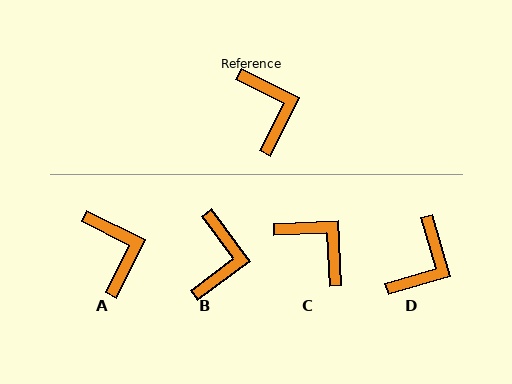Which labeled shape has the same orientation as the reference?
A.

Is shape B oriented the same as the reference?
No, it is off by about 27 degrees.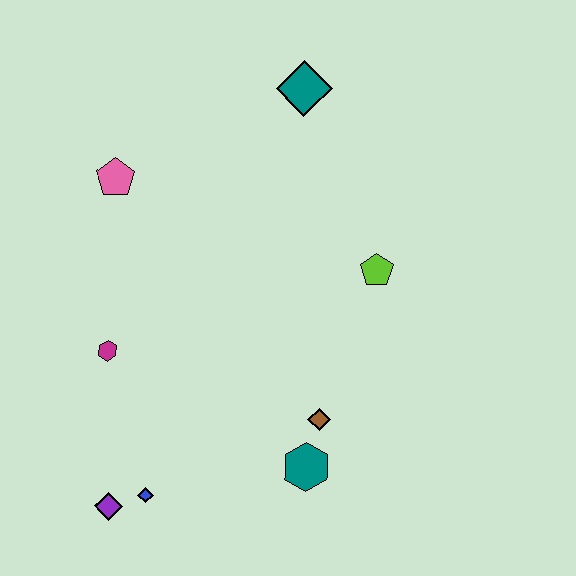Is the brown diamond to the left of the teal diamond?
No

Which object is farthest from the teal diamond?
The purple diamond is farthest from the teal diamond.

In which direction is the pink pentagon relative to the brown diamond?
The pink pentagon is above the brown diamond.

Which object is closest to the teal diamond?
The lime pentagon is closest to the teal diamond.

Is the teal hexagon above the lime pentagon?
No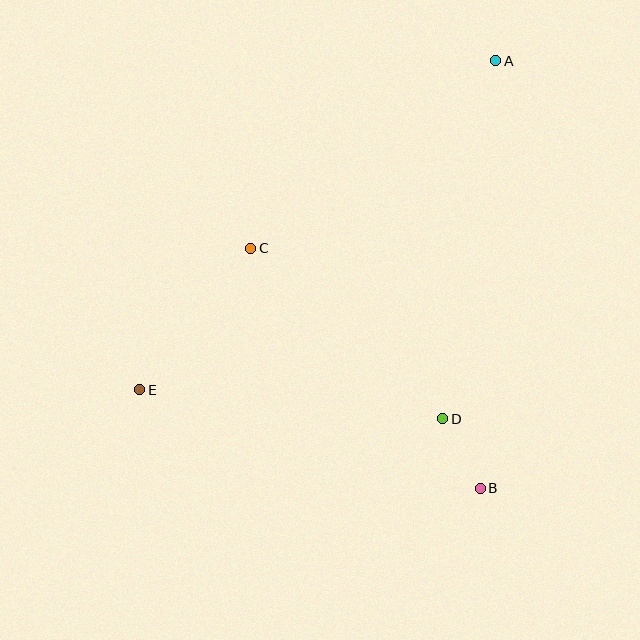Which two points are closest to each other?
Points B and D are closest to each other.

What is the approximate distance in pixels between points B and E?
The distance between B and E is approximately 355 pixels.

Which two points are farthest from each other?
Points A and E are farthest from each other.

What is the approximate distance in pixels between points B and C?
The distance between B and C is approximately 332 pixels.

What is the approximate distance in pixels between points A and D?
The distance between A and D is approximately 362 pixels.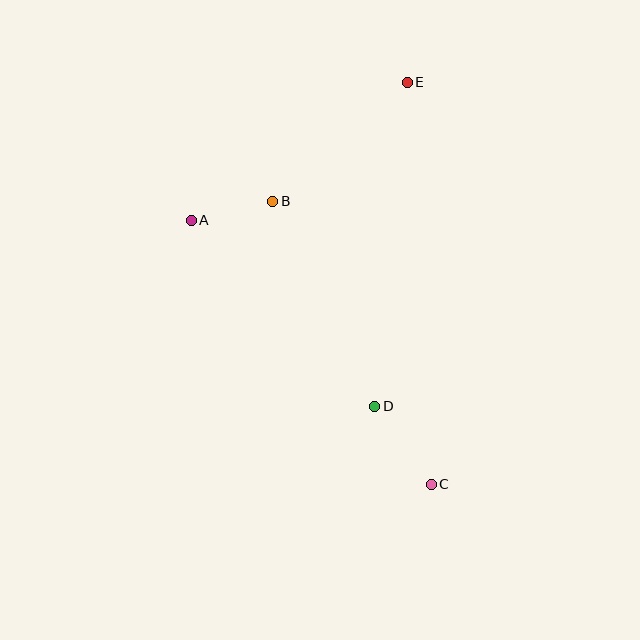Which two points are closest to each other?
Points A and B are closest to each other.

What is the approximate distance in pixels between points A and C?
The distance between A and C is approximately 357 pixels.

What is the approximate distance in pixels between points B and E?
The distance between B and E is approximately 180 pixels.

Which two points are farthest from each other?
Points C and E are farthest from each other.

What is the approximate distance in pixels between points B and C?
The distance between B and C is approximately 324 pixels.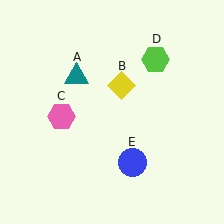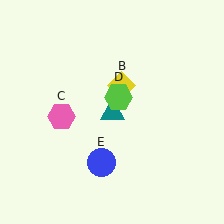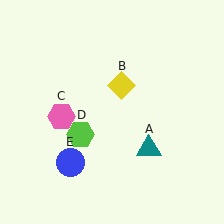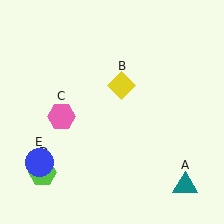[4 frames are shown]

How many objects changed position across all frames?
3 objects changed position: teal triangle (object A), lime hexagon (object D), blue circle (object E).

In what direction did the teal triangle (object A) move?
The teal triangle (object A) moved down and to the right.